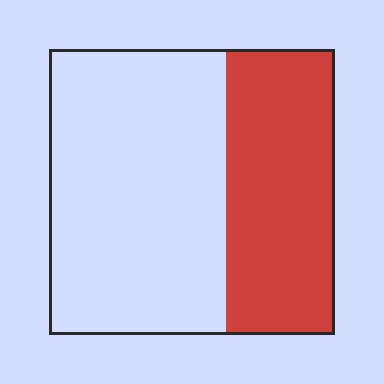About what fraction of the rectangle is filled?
About three eighths (3/8).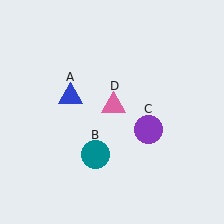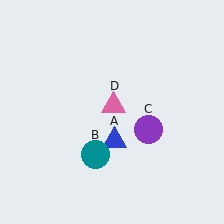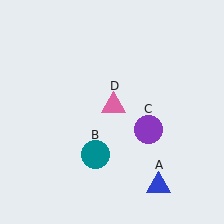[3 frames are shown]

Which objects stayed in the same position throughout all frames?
Teal circle (object B) and purple circle (object C) and pink triangle (object D) remained stationary.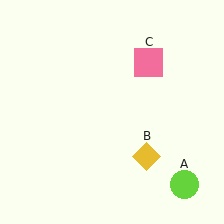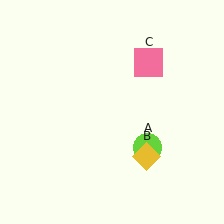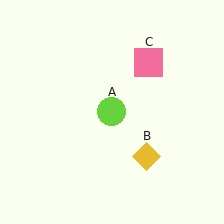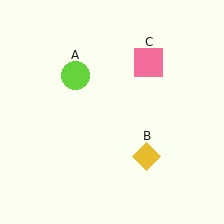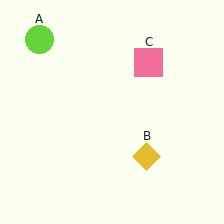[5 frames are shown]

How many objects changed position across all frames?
1 object changed position: lime circle (object A).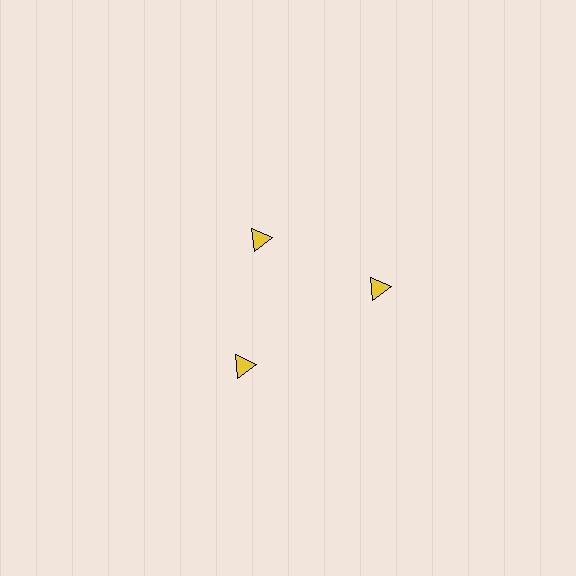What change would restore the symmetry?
The symmetry would be restored by moving it outward, back onto the ring so that all 3 triangles sit at equal angles and equal distance from the center.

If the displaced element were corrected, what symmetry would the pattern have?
It would have 3-fold rotational symmetry — the pattern would map onto itself every 120 degrees.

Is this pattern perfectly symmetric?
No. The 3 yellow triangles are arranged in a ring, but one element near the 11 o'clock position is pulled inward toward the center, breaking the 3-fold rotational symmetry.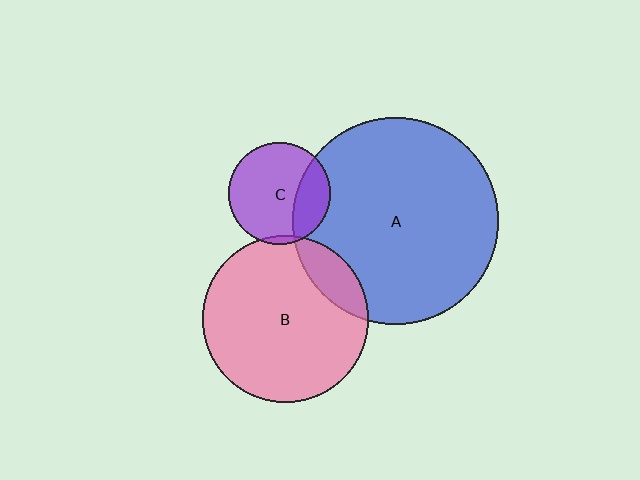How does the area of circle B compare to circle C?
Approximately 2.7 times.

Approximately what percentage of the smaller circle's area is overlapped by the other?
Approximately 5%.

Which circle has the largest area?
Circle A (blue).